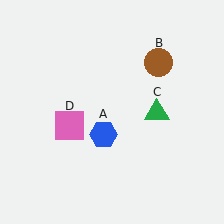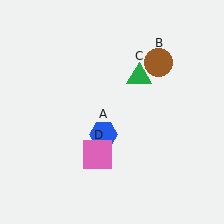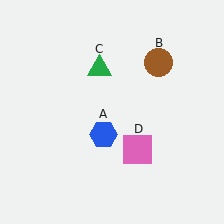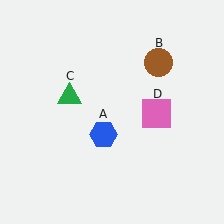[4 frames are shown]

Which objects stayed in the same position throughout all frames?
Blue hexagon (object A) and brown circle (object B) remained stationary.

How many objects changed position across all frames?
2 objects changed position: green triangle (object C), pink square (object D).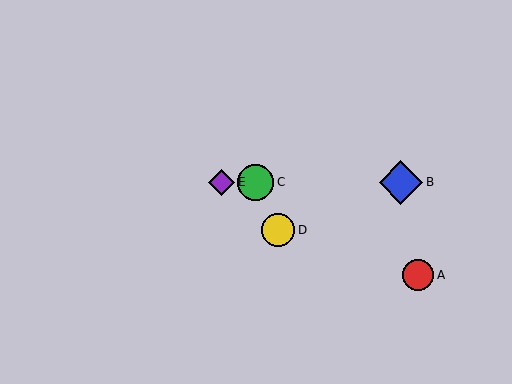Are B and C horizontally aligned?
Yes, both are at y≈182.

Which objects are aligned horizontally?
Objects B, C, E are aligned horizontally.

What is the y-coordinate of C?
Object C is at y≈182.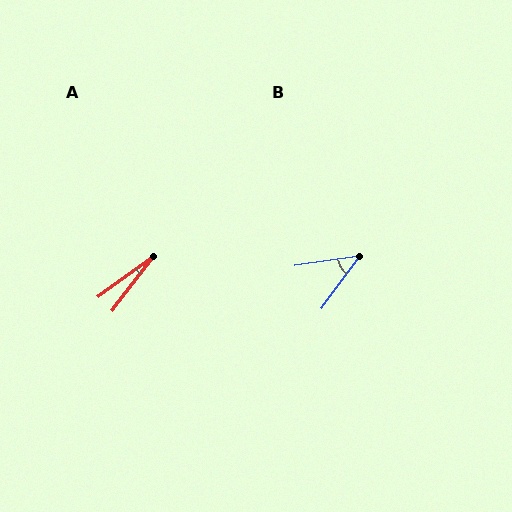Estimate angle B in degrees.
Approximately 46 degrees.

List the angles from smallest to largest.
A (17°), B (46°).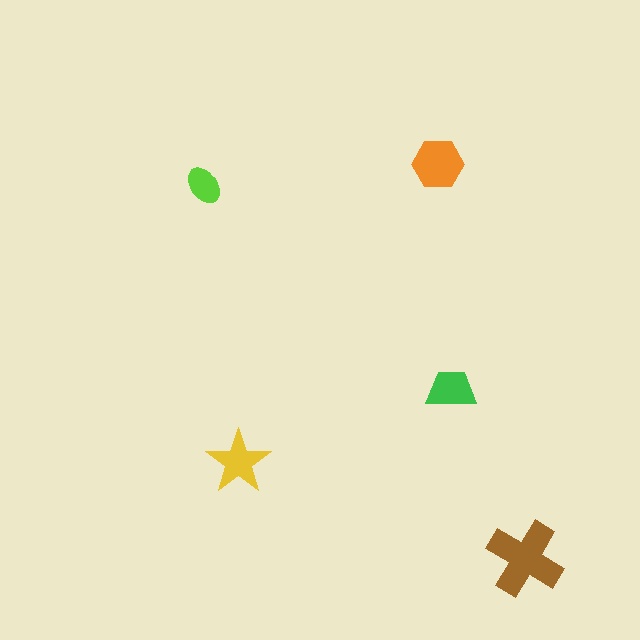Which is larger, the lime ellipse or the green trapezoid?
The green trapezoid.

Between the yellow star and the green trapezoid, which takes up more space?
The yellow star.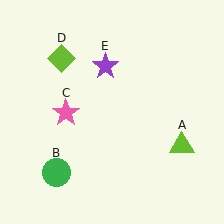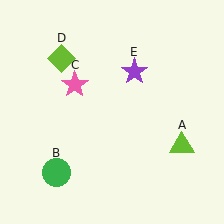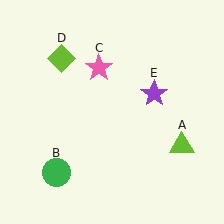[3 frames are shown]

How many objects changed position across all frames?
2 objects changed position: pink star (object C), purple star (object E).